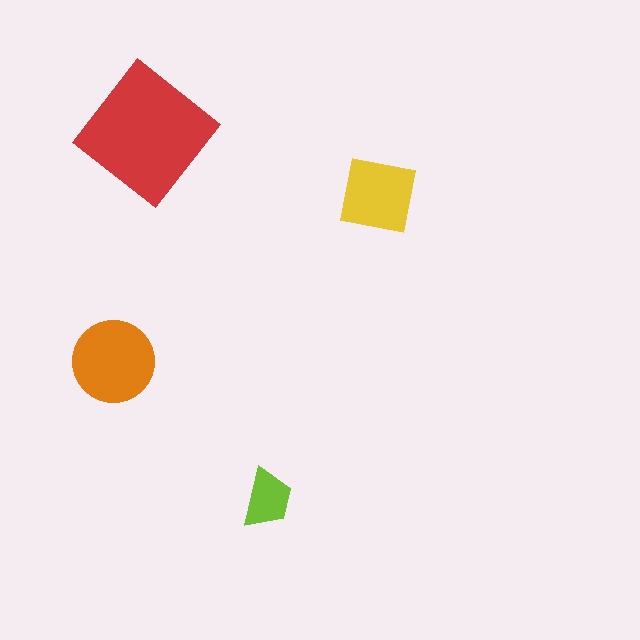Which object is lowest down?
The lime trapezoid is bottommost.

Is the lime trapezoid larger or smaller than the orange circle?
Smaller.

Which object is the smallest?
The lime trapezoid.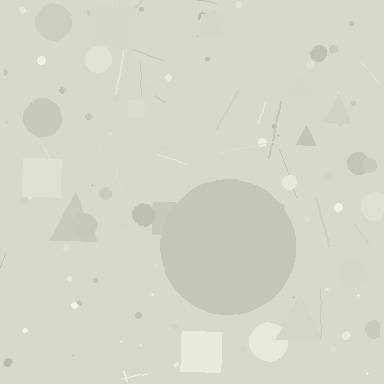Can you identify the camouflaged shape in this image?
The camouflaged shape is a circle.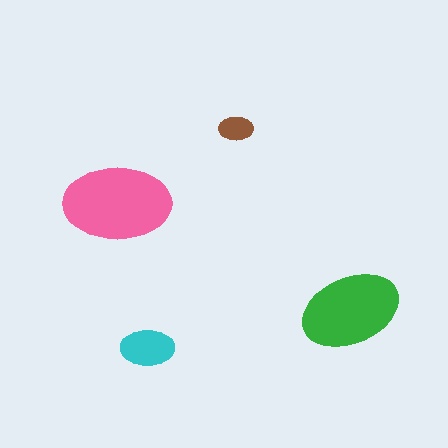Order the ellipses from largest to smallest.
the pink one, the green one, the cyan one, the brown one.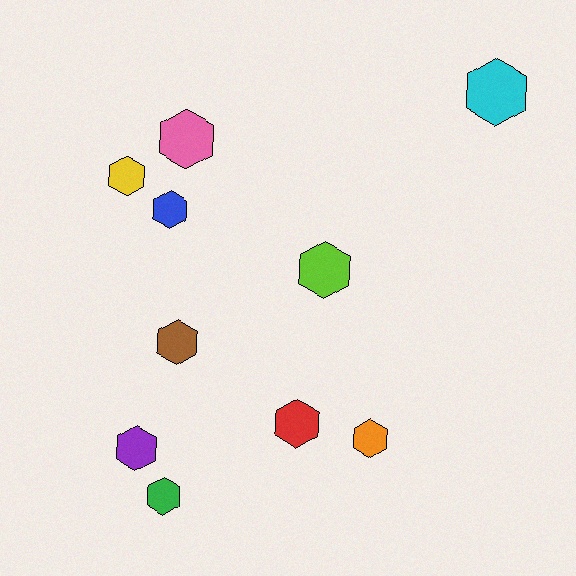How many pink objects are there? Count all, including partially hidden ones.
There is 1 pink object.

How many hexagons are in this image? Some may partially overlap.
There are 10 hexagons.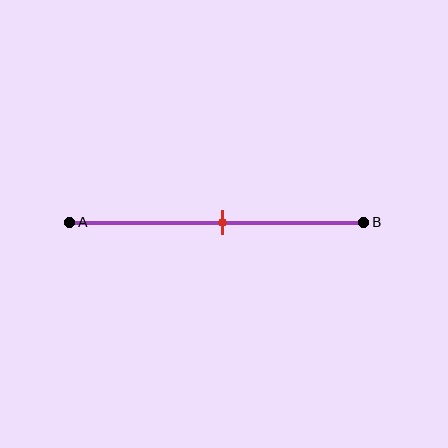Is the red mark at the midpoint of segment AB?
Yes, the mark is approximately at the midpoint.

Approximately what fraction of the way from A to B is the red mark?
The red mark is approximately 50% of the way from A to B.